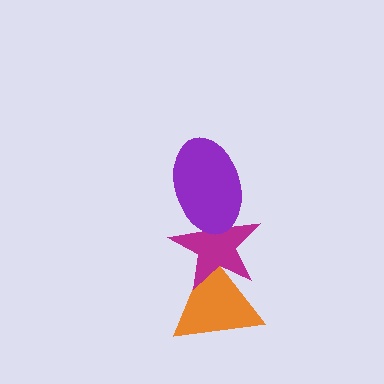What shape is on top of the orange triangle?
The magenta star is on top of the orange triangle.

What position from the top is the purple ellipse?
The purple ellipse is 1st from the top.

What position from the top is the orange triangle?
The orange triangle is 3rd from the top.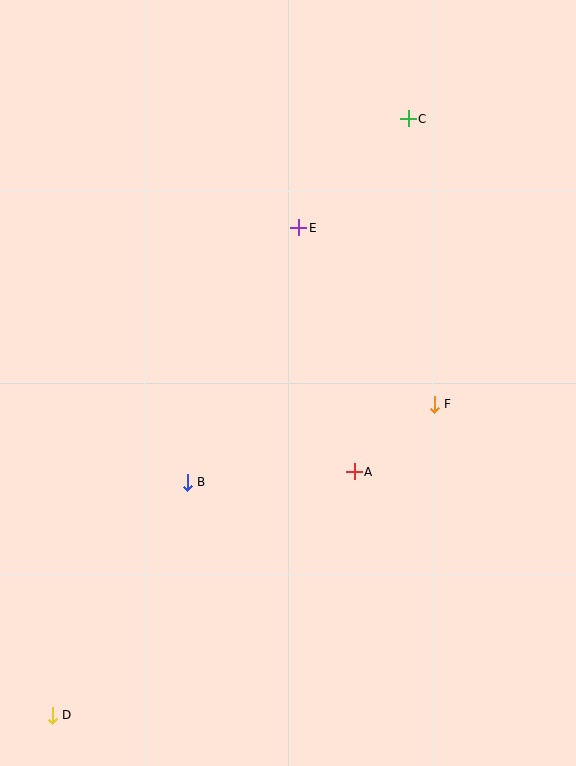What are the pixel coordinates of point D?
Point D is at (52, 715).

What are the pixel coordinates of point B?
Point B is at (187, 482).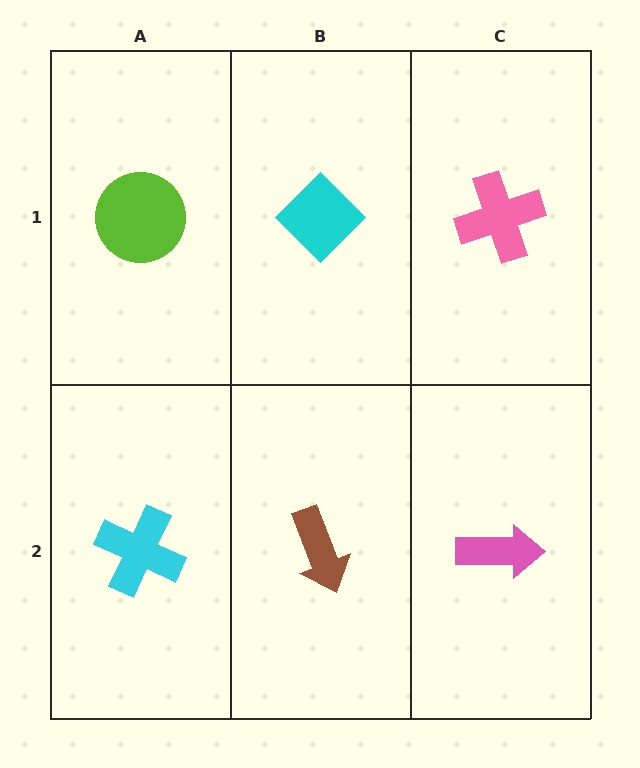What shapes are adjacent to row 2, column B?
A cyan diamond (row 1, column B), a cyan cross (row 2, column A), a pink arrow (row 2, column C).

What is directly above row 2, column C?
A pink cross.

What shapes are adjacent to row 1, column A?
A cyan cross (row 2, column A), a cyan diamond (row 1, column B).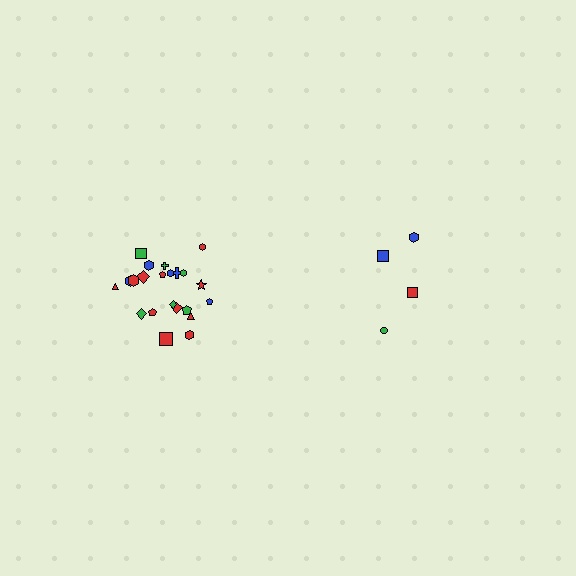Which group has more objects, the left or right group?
The left group.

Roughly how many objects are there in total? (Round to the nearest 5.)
Roughly 25 objects in total.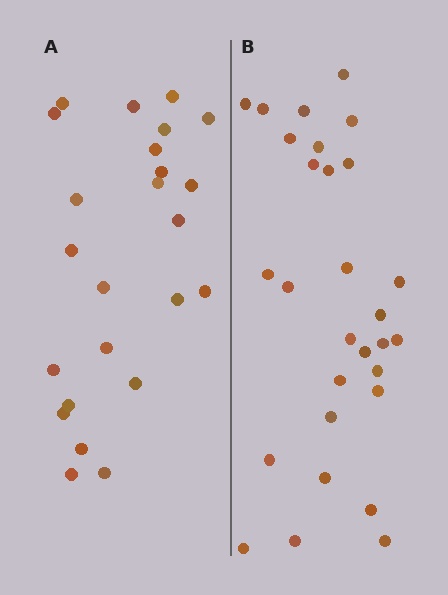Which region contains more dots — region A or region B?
Region B (the right region) has more dots.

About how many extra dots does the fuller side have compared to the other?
Region B has about 5 more dots than region A.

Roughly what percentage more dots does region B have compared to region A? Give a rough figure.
About 20% more.